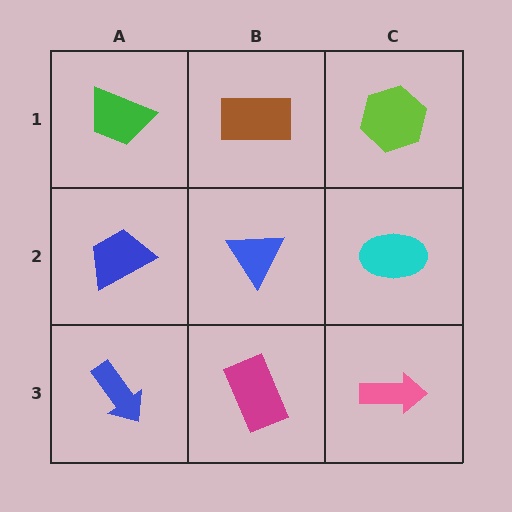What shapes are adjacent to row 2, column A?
A green trapezoid (row 1, column A), a blue arrow (row 3, column A), a blue triangle (row 2, column B).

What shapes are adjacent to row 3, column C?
A cyan ellipse (row 2, column C), a magenta rectangle (row 3, column B).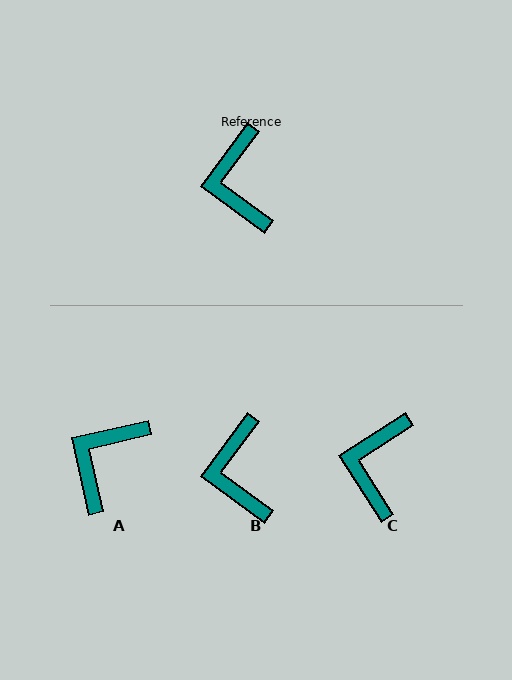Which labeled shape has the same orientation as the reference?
B.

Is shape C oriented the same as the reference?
No, it is off by about 21 degrees.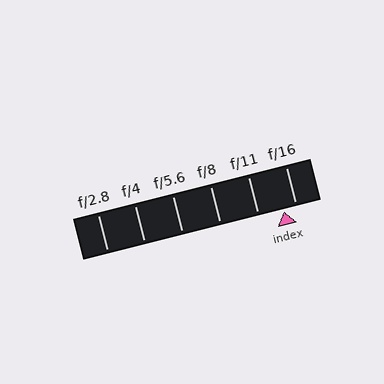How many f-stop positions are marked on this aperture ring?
There are 6 f-stop positions marked.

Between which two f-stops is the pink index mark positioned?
The index mark is between f/11 and f/16.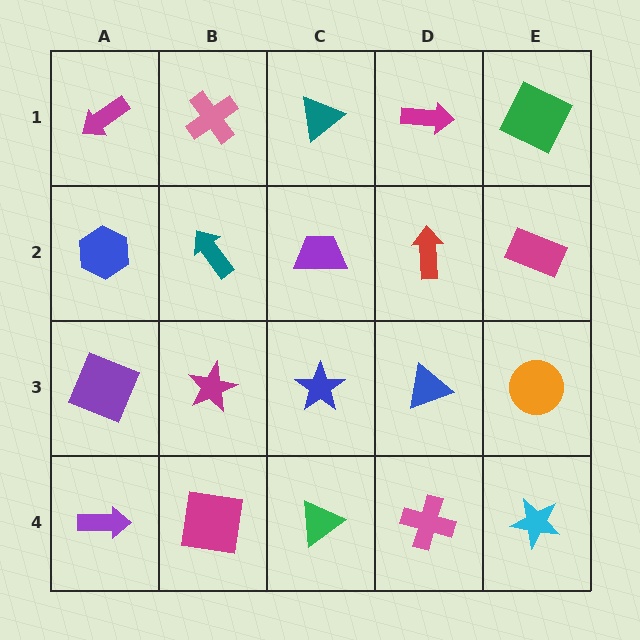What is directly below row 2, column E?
An orange circle.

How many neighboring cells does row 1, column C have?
3.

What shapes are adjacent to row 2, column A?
A magenta arrow (row 1, column A), a purple square (row 3, column A), a teal arrow (row 2, column B).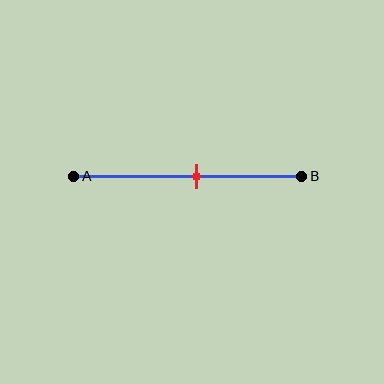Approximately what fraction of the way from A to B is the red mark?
The red mark is approximately 55% of the way from A to B.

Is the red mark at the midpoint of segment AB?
No, the mark is at about 55% from A, not at the 50% midpoint.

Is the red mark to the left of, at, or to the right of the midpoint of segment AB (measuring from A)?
The red mark is to the right of the midpoint of segment AB.